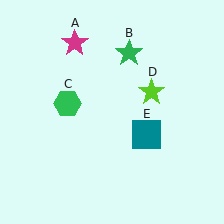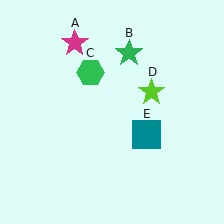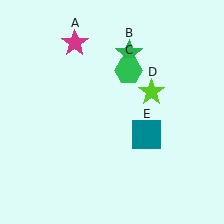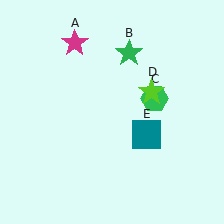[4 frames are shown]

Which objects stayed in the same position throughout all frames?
Magenta star (object A) and green star (object B) and lime star (object D) and teal square (object E) remained stationary.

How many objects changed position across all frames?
1 object changed position: green hexagon (object C).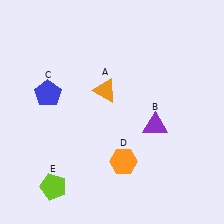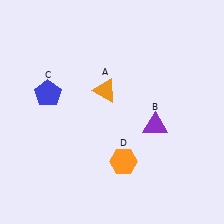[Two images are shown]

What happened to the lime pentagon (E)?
The lime pentagon (E) was removed in Image 2. It was in the bottom-left area of Image 1.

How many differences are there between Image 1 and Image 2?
There is 1 difference between the two images.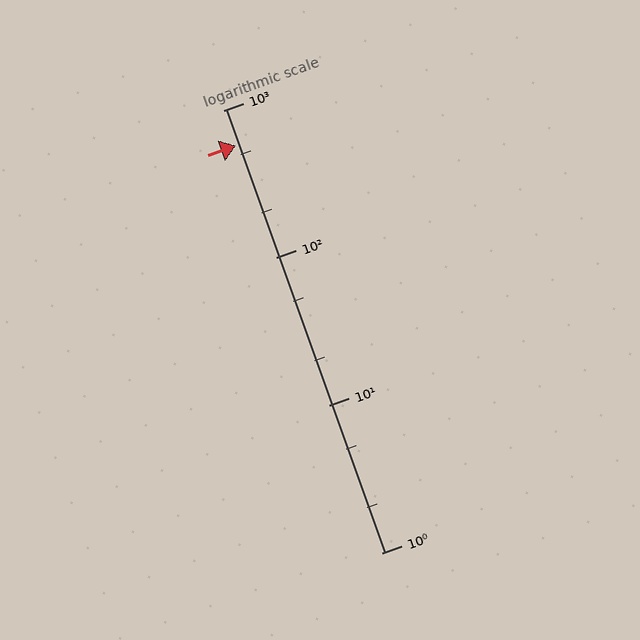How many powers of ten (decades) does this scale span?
The scale spans 3 decades, from 1 to 1000.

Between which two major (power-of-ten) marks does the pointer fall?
The pointer is between 100 and 1000.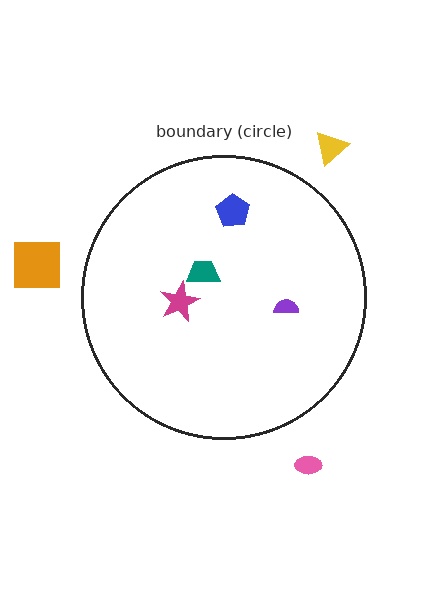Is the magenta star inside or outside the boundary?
Inside.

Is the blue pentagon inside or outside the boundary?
Inside.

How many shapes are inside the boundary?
4 inside, 3 outside.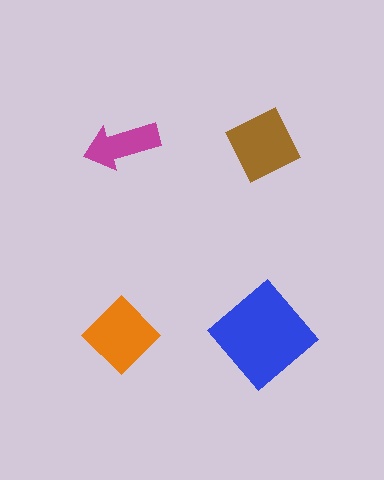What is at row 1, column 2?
A brown diamond.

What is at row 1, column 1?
A magenta arrow.